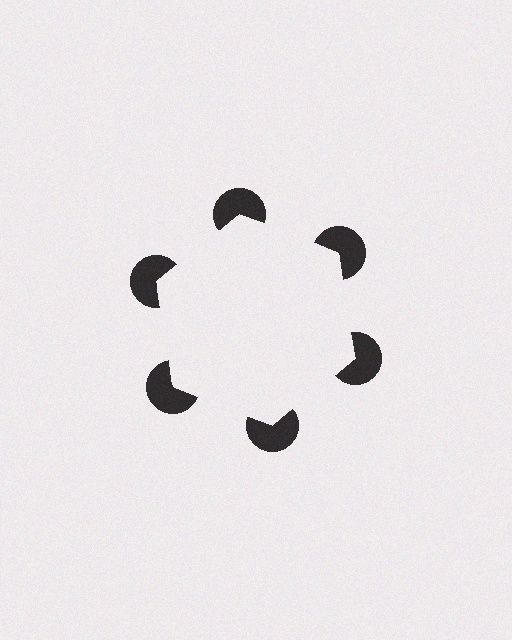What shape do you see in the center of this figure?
An illusory hexagon — its edges are inferred from the aligned wedge cuts in the pac-man discs, not physically drawn.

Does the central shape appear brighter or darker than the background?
It typically appears slightly brighter than the background, even though no actual brightness change is drawn.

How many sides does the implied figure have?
6 sides.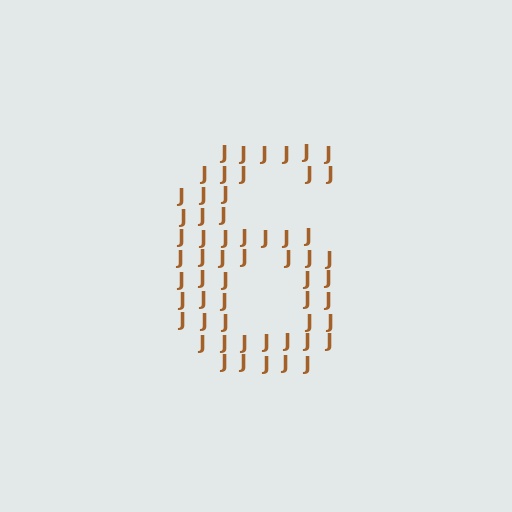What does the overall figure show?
The overall figure shows the digit 6.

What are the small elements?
The small elements are letter J's.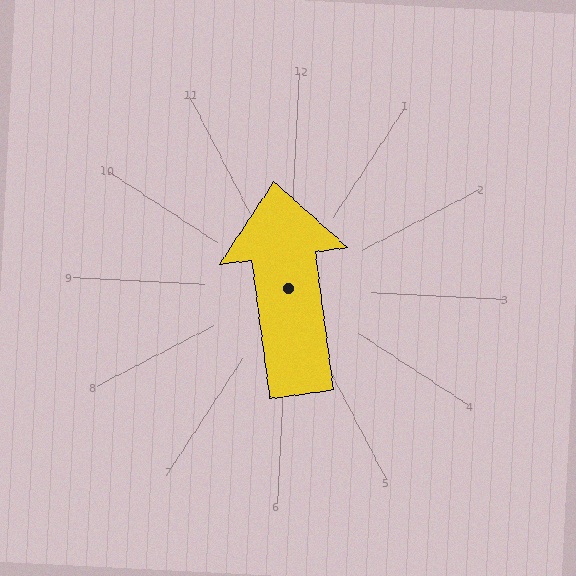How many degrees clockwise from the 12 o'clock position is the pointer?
Approximately 350 degrees.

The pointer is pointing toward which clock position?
Roughly 12 o'clock.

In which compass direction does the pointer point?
North.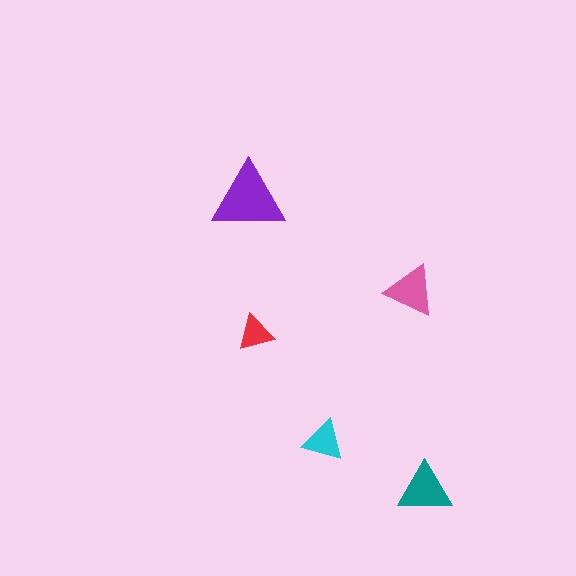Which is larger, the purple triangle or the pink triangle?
The purple one.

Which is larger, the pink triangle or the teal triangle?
The teal one.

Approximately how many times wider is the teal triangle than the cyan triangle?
About 1.5 times wider.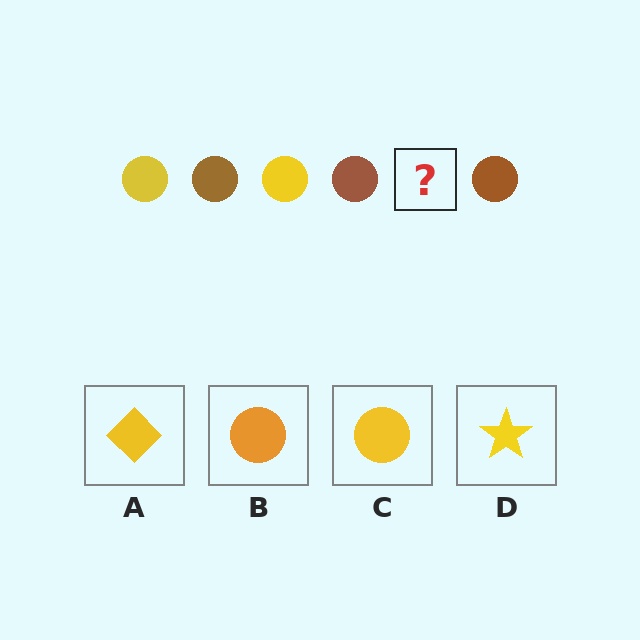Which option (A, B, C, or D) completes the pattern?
C.